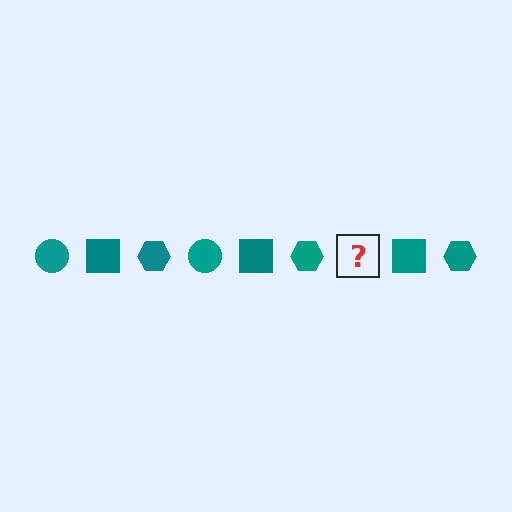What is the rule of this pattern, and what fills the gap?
The rule is that the pattern cycles through circle, square, hexagon shapes in teal. The gap should be filled with a teal circle.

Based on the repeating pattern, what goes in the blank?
The blank should be a teal circle.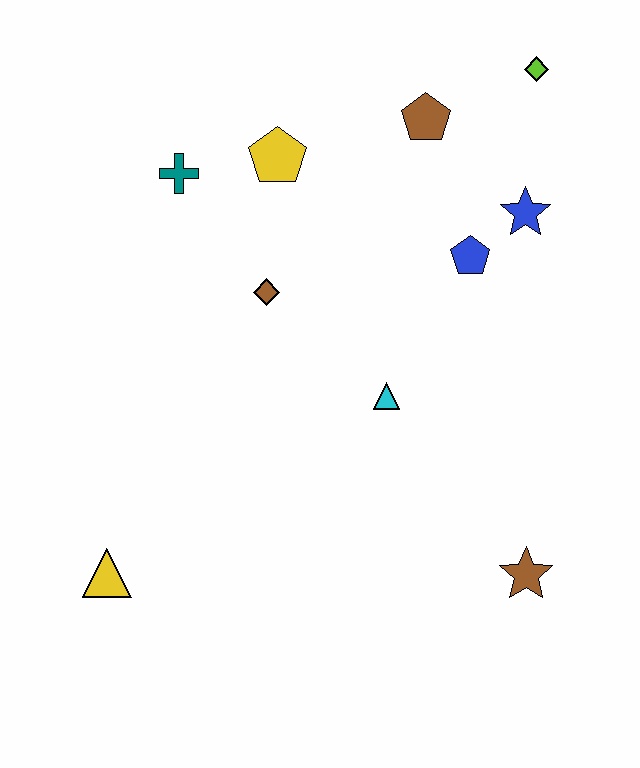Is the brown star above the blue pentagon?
No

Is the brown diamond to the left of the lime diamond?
Yes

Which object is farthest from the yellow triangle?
The lime diamond is farthest from the yellow triangle.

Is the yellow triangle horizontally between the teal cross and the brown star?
No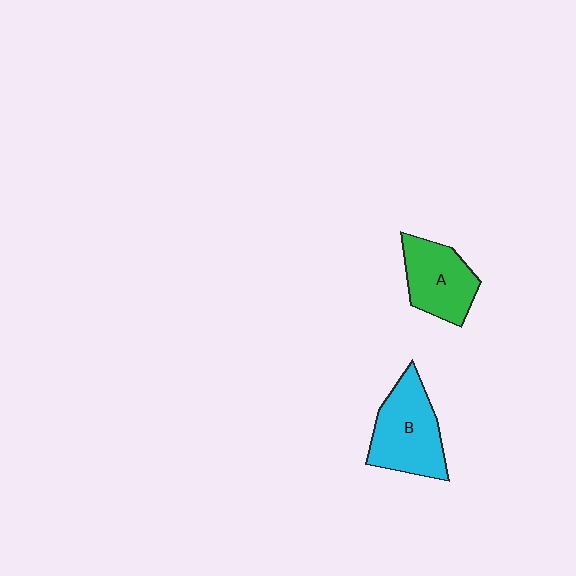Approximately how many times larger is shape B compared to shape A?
Approximately 1.2 times.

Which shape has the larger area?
Shape B (cyan).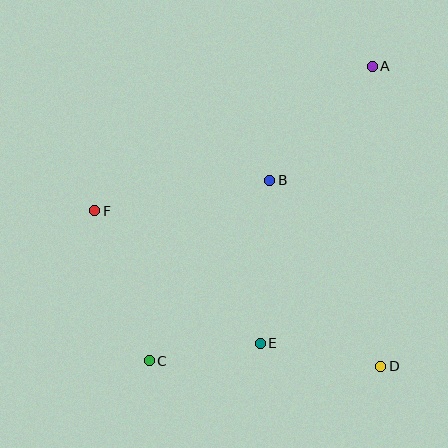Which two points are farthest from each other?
Points A and C are farthest from each other.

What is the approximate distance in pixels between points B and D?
The distance between B and D is approximately 217 pixels.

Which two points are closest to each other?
Points C and E are closest to each other.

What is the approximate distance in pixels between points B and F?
The distance between B and F is approximately 178 pixels.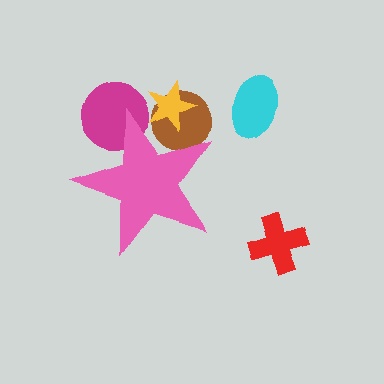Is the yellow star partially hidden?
Yes, the yellow star is partially hidden behind the pink star.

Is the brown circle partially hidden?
Yes, the brown circle is partially hidden behind the pink star.